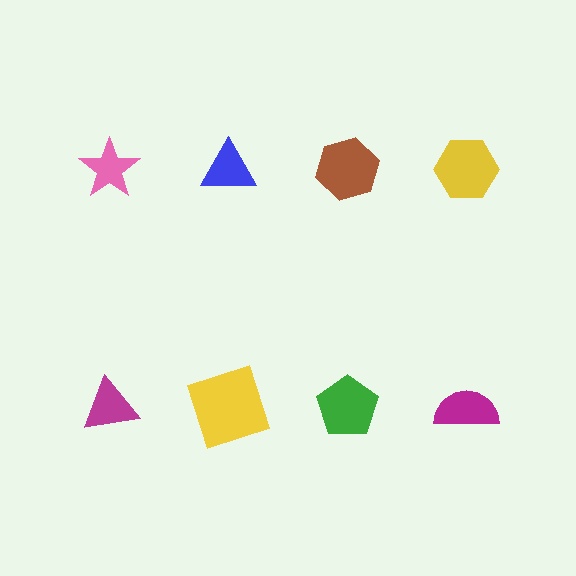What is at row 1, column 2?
A blue triangle.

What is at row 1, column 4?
A yellow hexagon.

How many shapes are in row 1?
4 shapes.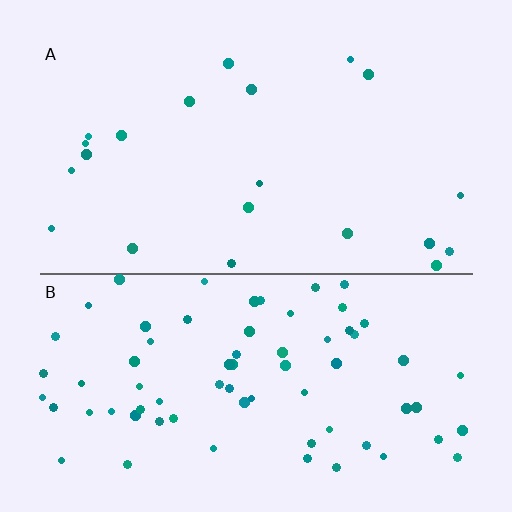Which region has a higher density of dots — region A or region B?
B (the bottom).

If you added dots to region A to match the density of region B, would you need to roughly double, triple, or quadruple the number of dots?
Approximately triple.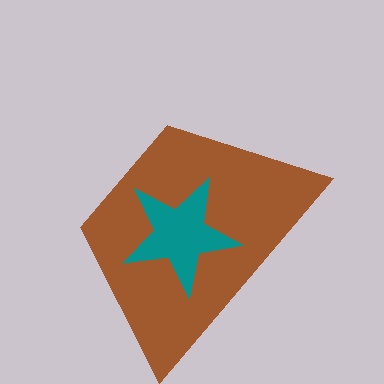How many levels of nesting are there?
2.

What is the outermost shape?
The brown trapezoid.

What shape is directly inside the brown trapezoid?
The teal star.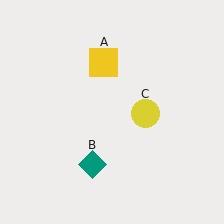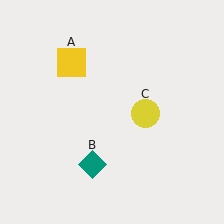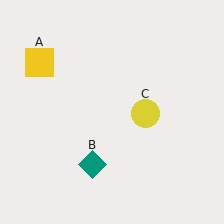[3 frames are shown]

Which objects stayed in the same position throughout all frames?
Teal diamond (object B) and yellow circle (object C) remained stationary.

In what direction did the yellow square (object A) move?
The yellow square (object A) moved left.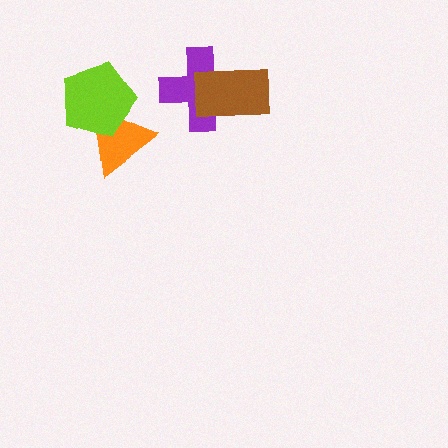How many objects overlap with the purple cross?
1 object overlaps with the purple cross.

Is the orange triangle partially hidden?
Yes, it is partially covered by another shape.